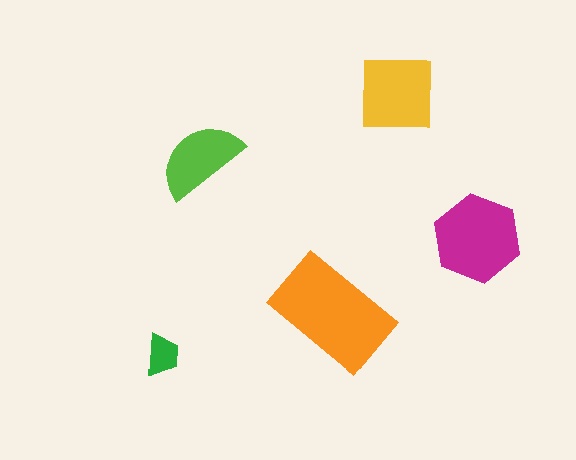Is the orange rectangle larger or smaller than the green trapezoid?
Larger.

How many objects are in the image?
There are 5 objects in the image.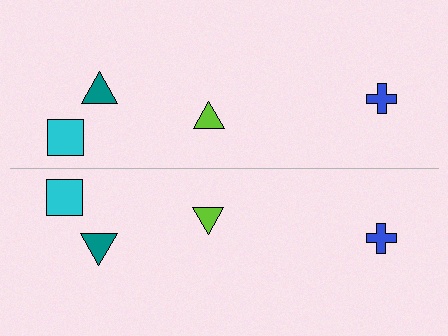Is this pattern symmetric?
Yes, this pattern has bilateral (reflection) symmetry.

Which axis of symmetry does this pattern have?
The pattern has a horizontal axis of symmetry running through the center of the image.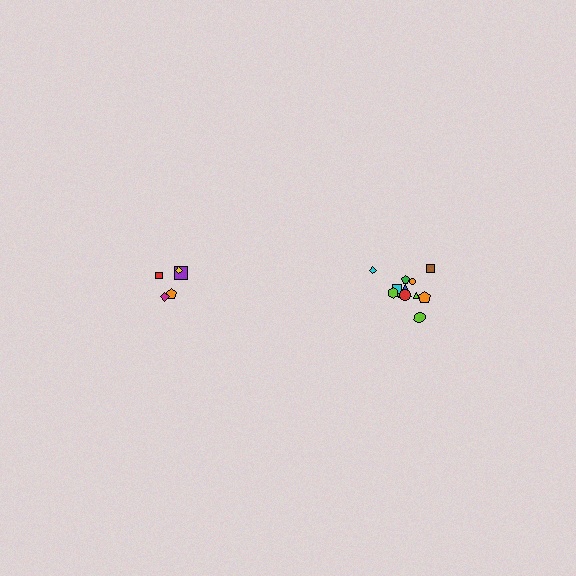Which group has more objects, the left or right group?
The right group.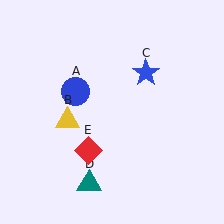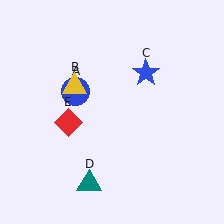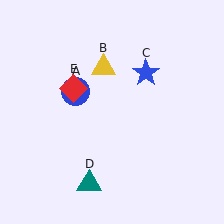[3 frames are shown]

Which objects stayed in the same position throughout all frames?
Blue circle (object A) and blue star (object C) and teal triangle (object D) remained stationary.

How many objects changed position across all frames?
2 objects changed position: yellow triangle (object B), red diamond (object E).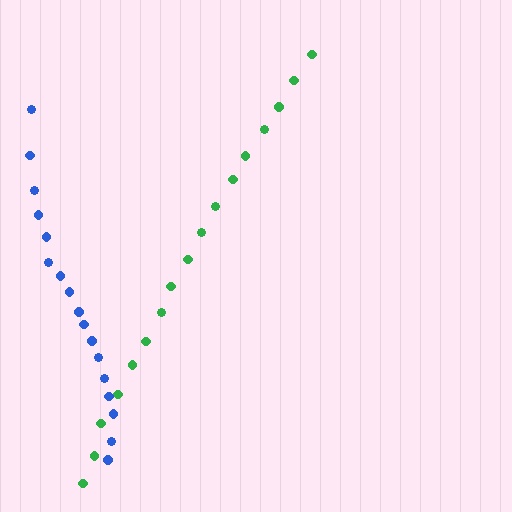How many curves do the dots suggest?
There are 2 distinct paths.